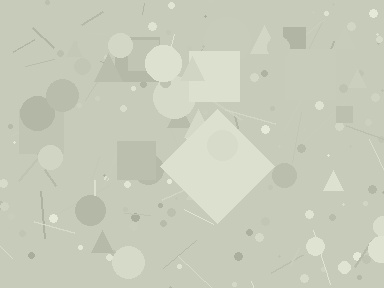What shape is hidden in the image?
A diamond is hidden in the image.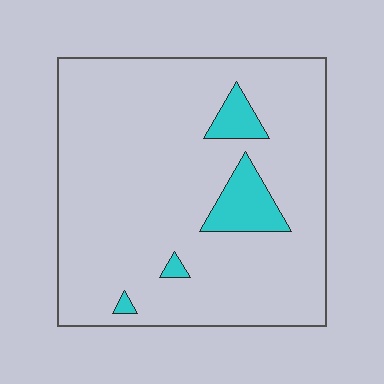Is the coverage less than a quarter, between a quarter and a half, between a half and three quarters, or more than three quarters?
Less than a quarter.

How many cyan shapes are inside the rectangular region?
4.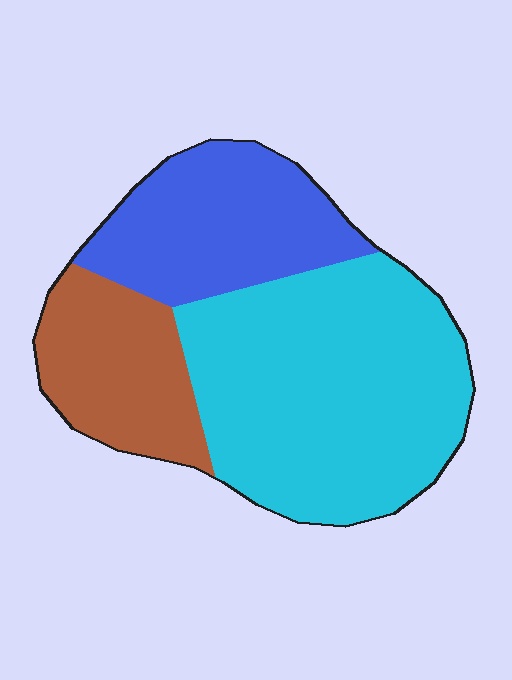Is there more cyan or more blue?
Cyan.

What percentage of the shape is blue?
Blue covers roughly 25% of the shape.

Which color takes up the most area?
Cyan, at roughly 55%.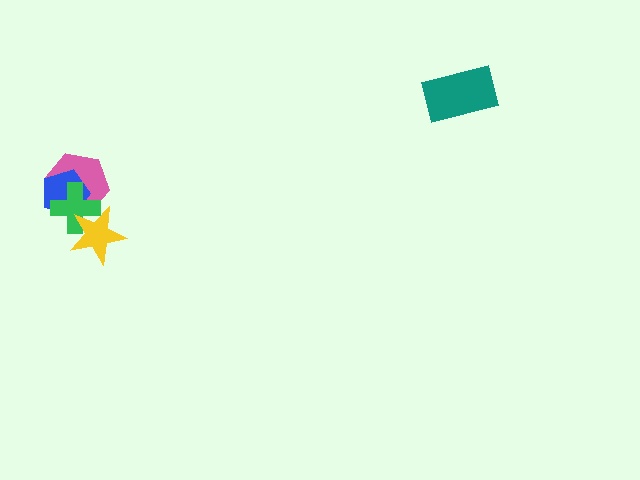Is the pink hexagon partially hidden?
Yes, it is partially covered by another shape.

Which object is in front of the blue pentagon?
The green cross is in front of the blue pentagon.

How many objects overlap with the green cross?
3 objects overlap with the green cross.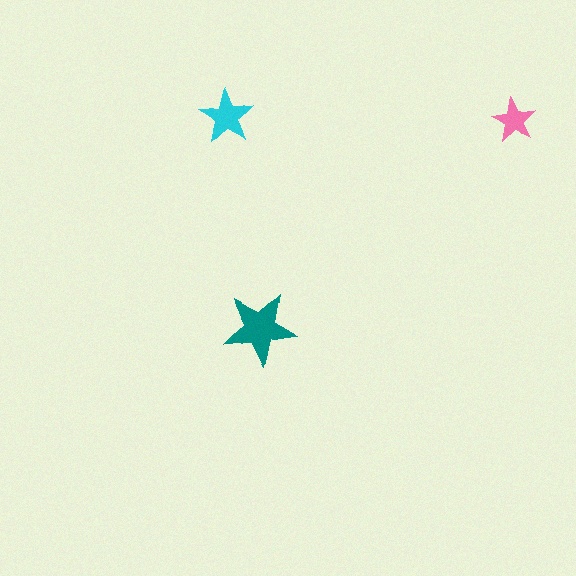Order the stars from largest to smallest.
the teal one, the cyan one, the pink one.